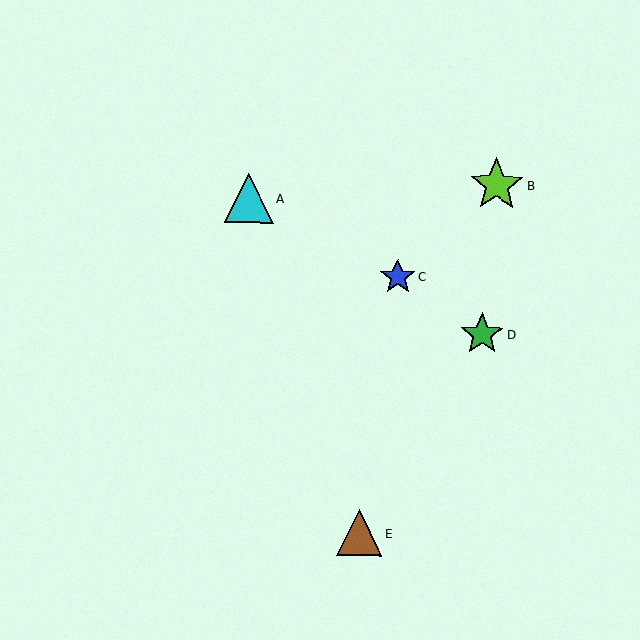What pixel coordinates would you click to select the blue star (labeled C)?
Click at (398, 276) to select the blue star C.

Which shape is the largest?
The lime star (labeled B) is the largest.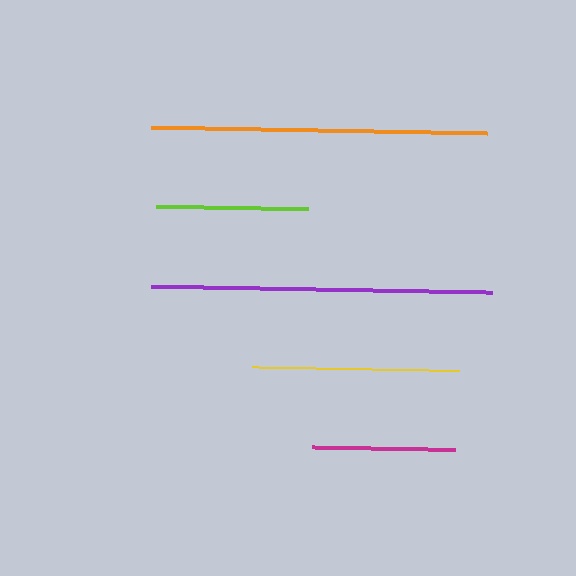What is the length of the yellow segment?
The yellow segment is approximately 207 pixels long.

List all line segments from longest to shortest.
From longest to shortest: purple, orange, yellow, lime, magenta.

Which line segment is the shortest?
The magenta line is the shortest at approximately 143 pixels.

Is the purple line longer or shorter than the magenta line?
The purple line is longer than the magenta line.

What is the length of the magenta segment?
The magenta segment is approximately 143 pixels long.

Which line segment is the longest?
The purple line is the longest at approximately 341 pixels.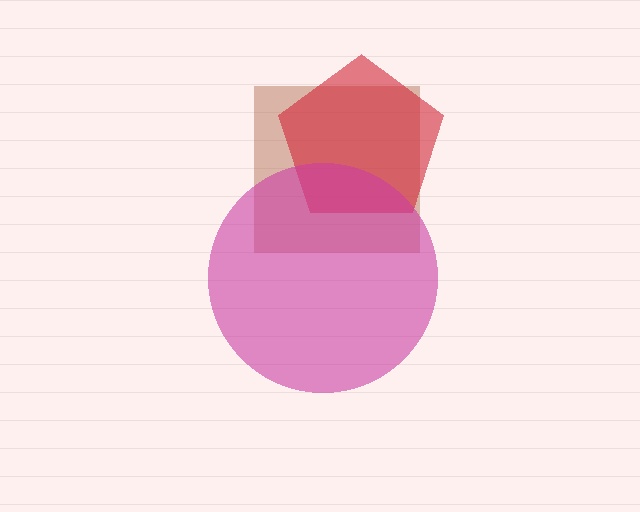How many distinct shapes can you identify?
There are 3 distinct shapes: a brown square, a red pentagon, a magenta circle.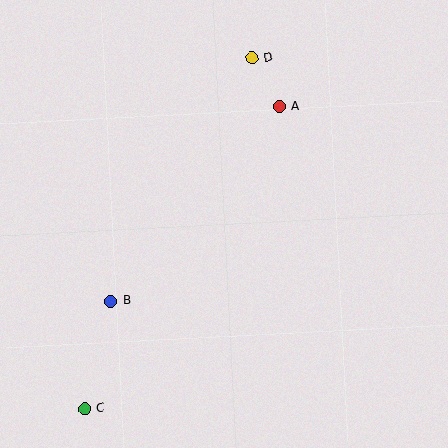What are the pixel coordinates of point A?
Point A is at (279, 107).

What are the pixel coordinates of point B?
Point B is at (110, 301).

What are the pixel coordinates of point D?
Point D is at (252, 58).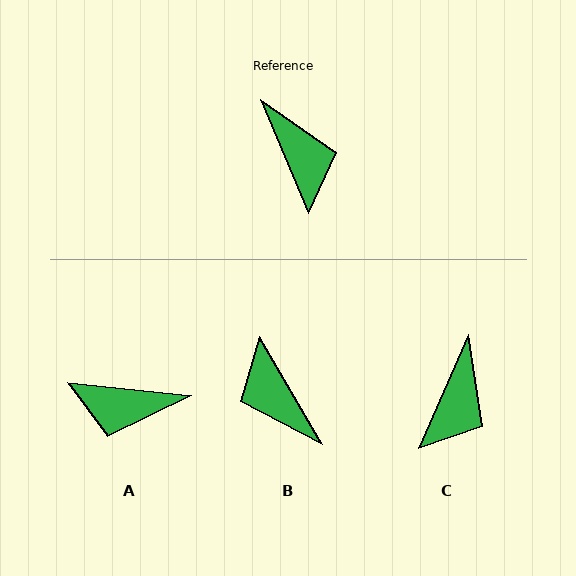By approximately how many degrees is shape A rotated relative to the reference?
Approximately 119 degrees clockwise.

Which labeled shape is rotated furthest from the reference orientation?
B, about 172 degrees away.